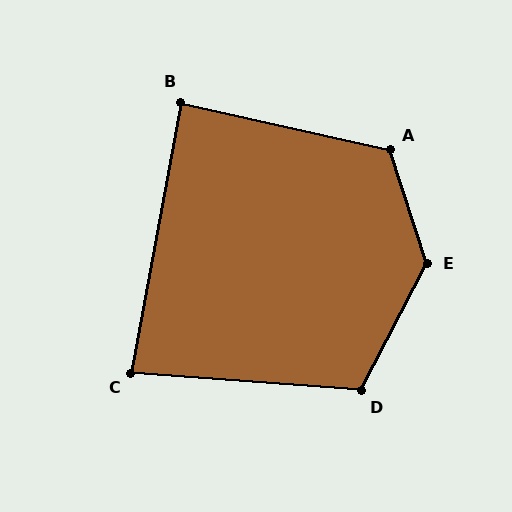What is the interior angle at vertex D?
Approximately 113 degrees (obtuse).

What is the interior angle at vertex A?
Approximately 121 degrees (obtuse).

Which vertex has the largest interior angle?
E, at approximately 135 degrees.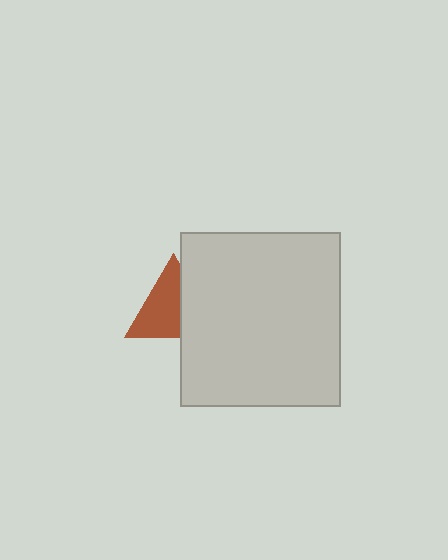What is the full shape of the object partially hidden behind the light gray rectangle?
The partially hidden object is a brown triangle.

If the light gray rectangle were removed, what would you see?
You would see the complete brown triangle.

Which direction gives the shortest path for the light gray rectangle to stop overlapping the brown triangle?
Moving right gives the shortest separation.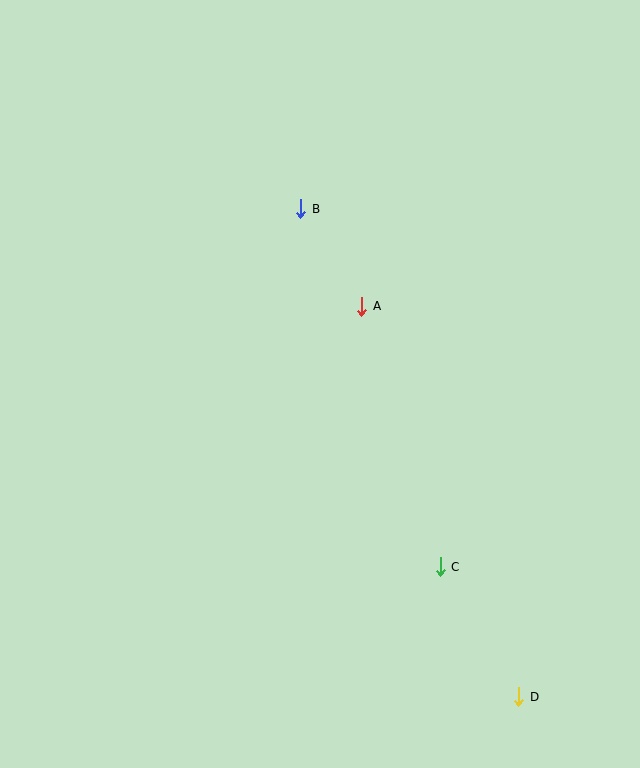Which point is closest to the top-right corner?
Point B is closest to the top-right corner.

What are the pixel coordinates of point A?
Point A is at (362, 306).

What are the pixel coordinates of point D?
Point D is at (519, 697).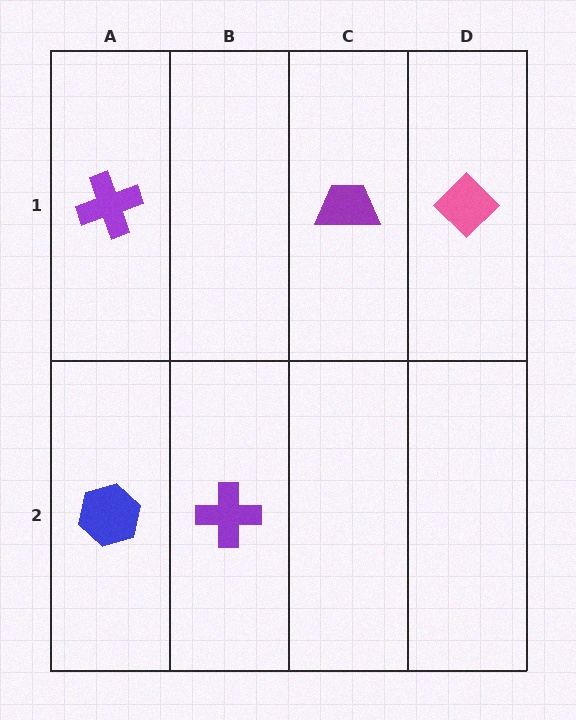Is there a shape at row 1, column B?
No, that cell is empty.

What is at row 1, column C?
A purple trapezoid.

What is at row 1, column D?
A pink diamond.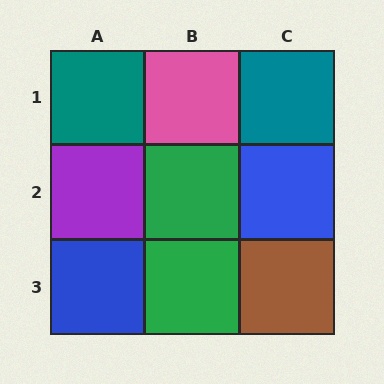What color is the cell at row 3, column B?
Green.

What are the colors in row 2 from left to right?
Purple, green, blue.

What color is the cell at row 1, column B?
Pink.